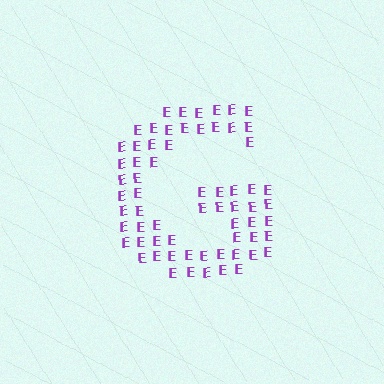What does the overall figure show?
The overall figure shows the letter G.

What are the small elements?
The small elements are letter E's.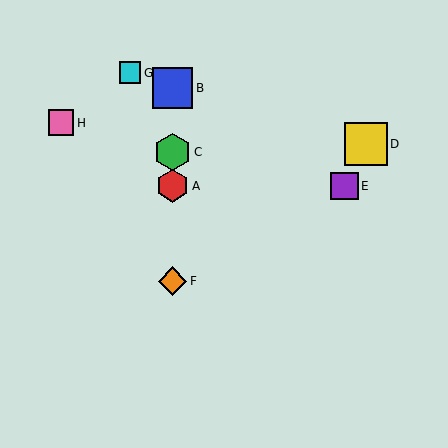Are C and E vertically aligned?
No, C is at x≈173 and E is at x≈344.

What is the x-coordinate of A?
Object A is at x≈173.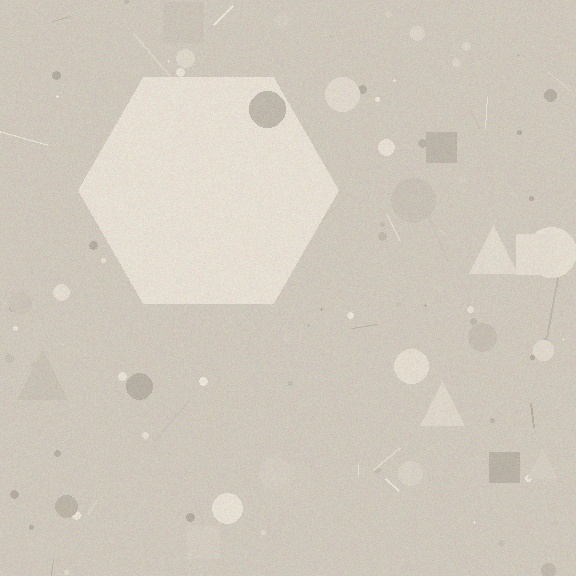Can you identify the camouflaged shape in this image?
The camouflaged shape is a hexagon.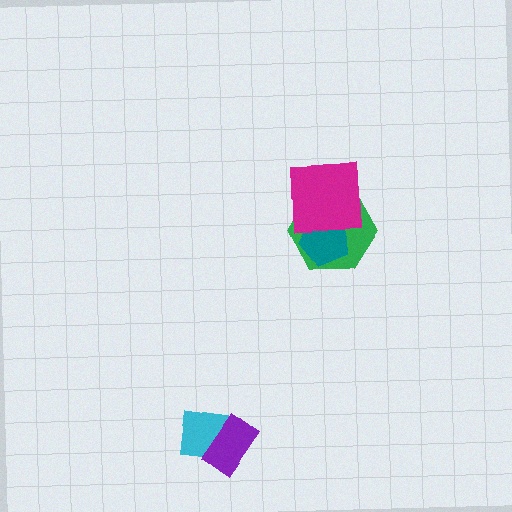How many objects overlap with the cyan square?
1 object overlaps with the cyan square.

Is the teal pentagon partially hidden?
Yes, it is partially covered by another shape.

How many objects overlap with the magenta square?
2 objects overlap with the magenta square.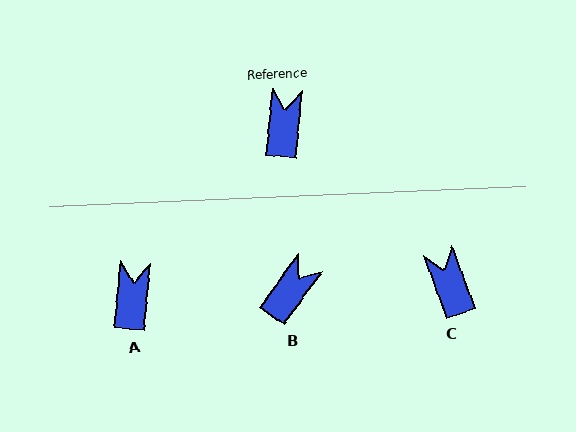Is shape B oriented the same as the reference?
No, it is off by about 30 degrees.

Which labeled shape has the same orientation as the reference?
A.